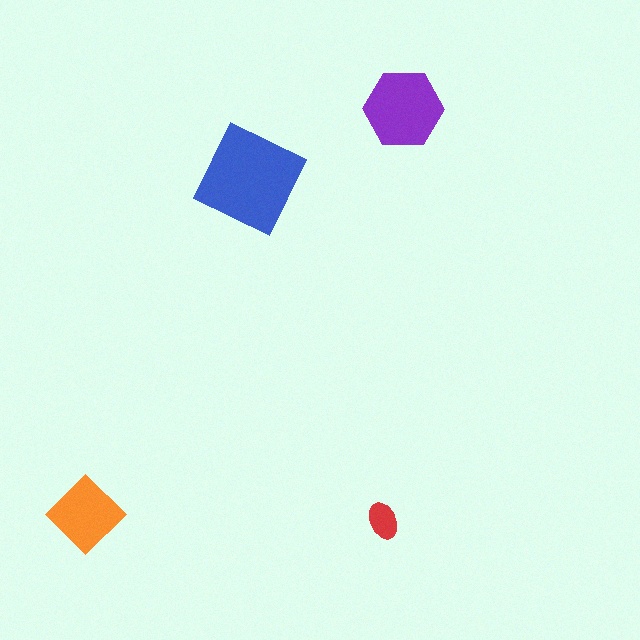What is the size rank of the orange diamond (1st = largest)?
3rd.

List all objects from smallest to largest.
The red ellipse, the orange diamond, the purple hexagon, the blue square.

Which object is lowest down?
The red ellipse is bottommost.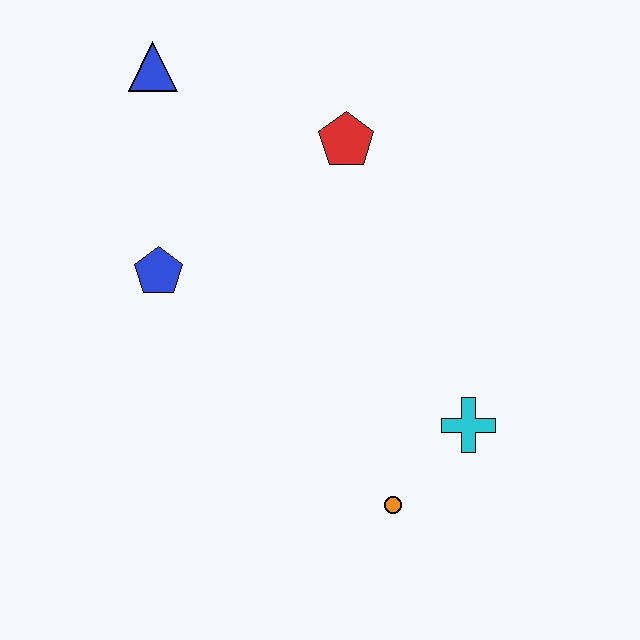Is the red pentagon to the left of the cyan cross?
Yes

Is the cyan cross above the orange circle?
Yes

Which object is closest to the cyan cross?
The orange circle is closest to the cyan cross.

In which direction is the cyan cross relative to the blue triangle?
The cyan cross is below the blue triangle.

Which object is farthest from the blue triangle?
The orange circle is farthest from the blue triangle.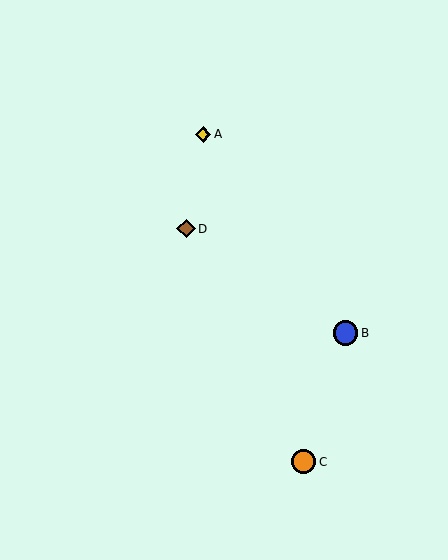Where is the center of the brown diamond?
The center of the brown diamond is at (186, 229).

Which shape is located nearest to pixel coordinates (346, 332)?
The blue circle (labeled B) at (345, 333) is nearest to that location.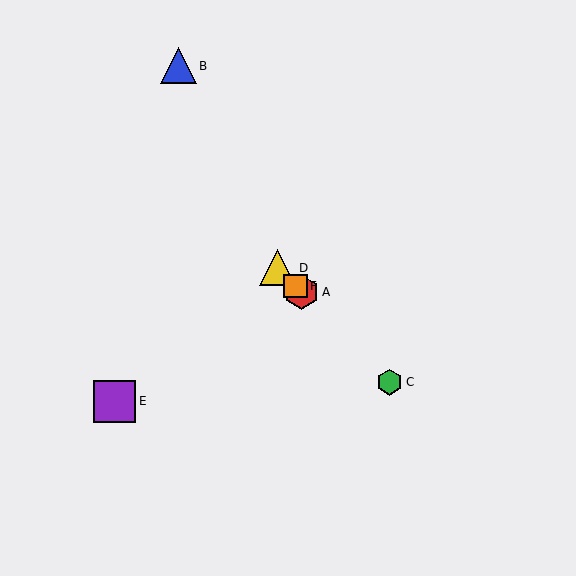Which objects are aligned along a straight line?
Objects A, C, D, F are aligned along a straight line.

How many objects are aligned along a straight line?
4 objects (A, C, D, F) are aligned along a straight line.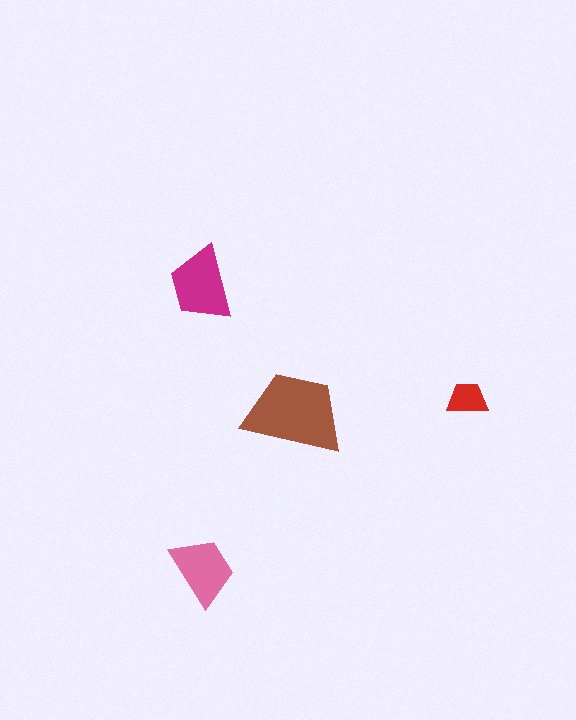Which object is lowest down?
The pink trapezoid is bottommost.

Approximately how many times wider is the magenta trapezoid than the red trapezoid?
About 2 times wider.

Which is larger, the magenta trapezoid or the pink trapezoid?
The magenta one.